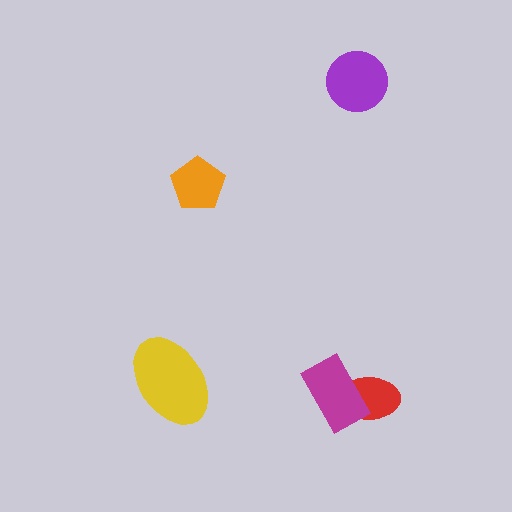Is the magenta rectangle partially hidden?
No, no other shape covers it.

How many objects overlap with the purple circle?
0 objects overlap with the purple circle.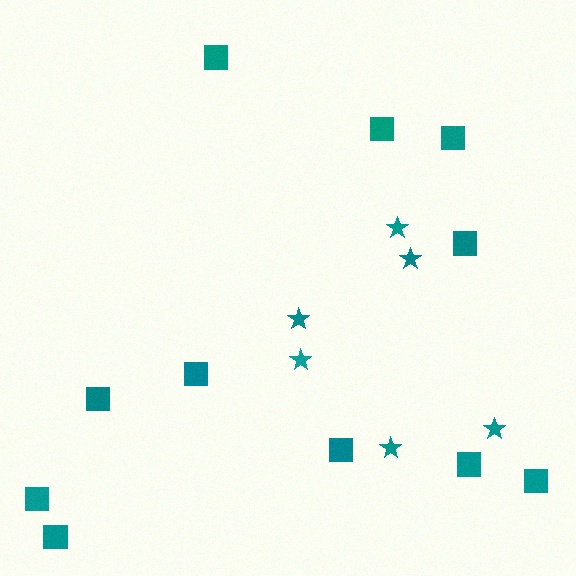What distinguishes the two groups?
There are 2 groups: one group of squares (11) and one group of stars (6).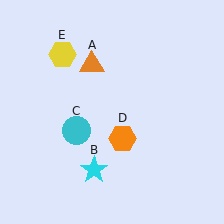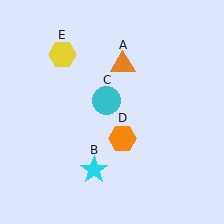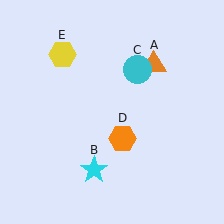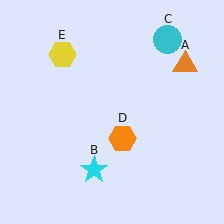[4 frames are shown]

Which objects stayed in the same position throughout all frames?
Cyan star (object B) and orange hexagon (object D) and yellow hexagon (object E) remained stationary.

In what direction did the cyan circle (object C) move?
The cyan circle (object C) moved up and to the right.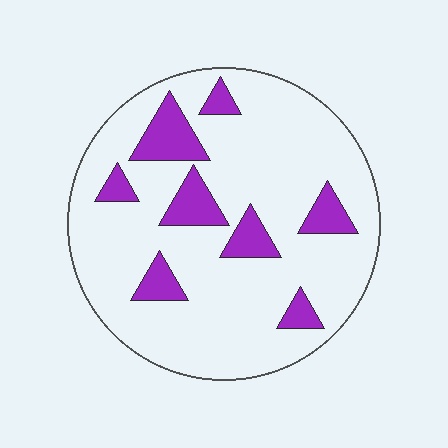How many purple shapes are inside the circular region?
8.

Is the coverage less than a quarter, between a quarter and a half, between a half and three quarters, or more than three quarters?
Less than a quarter.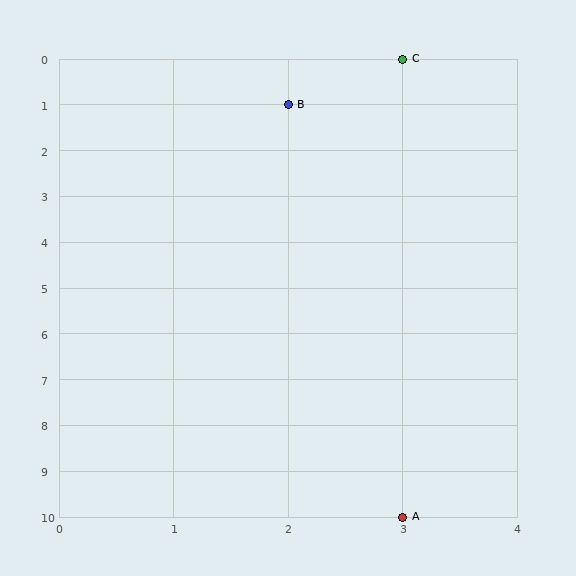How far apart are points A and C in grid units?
Points A and C are 10 rows apart.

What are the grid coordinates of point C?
Point C is at grid coordinates (3, 0).